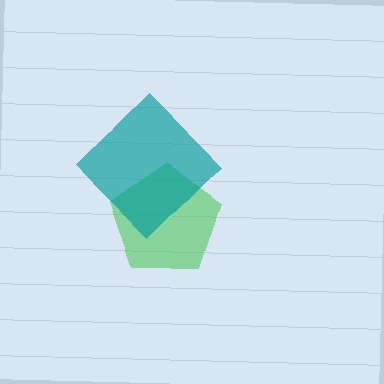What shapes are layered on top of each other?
The layered shapes are: a green pentagon, a teal diamond.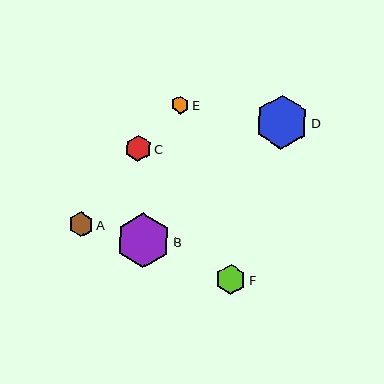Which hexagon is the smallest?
Hexagon E is the smallest with a size of approximately 18 pixels.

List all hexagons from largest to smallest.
From largest to smallest: B, D, F, C, A, E.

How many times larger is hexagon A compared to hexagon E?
Hexagon A is approximately 1.4 times the size of hexagon E.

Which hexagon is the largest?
Hexagon B is the largest with a size of approximately 54 pixels.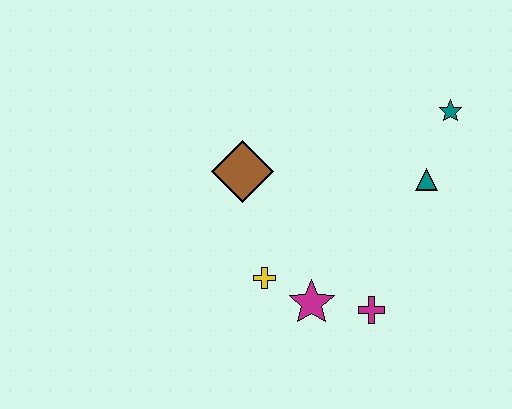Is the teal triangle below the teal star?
Yes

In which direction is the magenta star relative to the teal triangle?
The magenta star is below the teal triangle.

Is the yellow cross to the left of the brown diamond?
No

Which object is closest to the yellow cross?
The magenta star is closest to the yellow cross.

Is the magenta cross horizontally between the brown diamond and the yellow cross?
No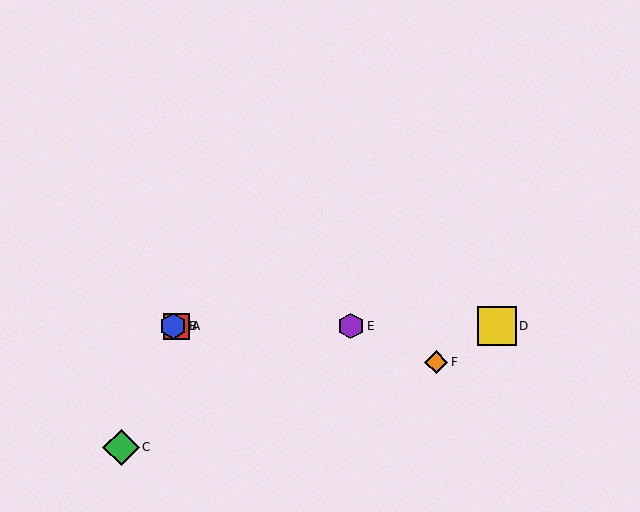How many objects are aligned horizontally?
4 objects (A, B, D, E) are aligned horizontally.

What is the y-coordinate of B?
Object B is at y≈326.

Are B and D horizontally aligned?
Yes, both are at y≈326.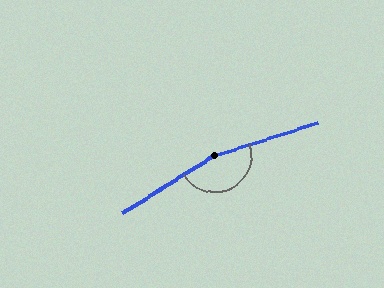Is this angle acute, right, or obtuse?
It is obtuse.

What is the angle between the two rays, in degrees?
Approximately 166 degrees.